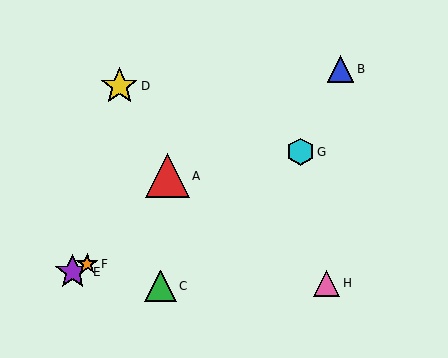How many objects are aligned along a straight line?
3 objects (E, F, G) are aligned along a straight line.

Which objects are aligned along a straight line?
Objects E, F, G are aligned along a straight line.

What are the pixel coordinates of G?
Object G is at (300, 152).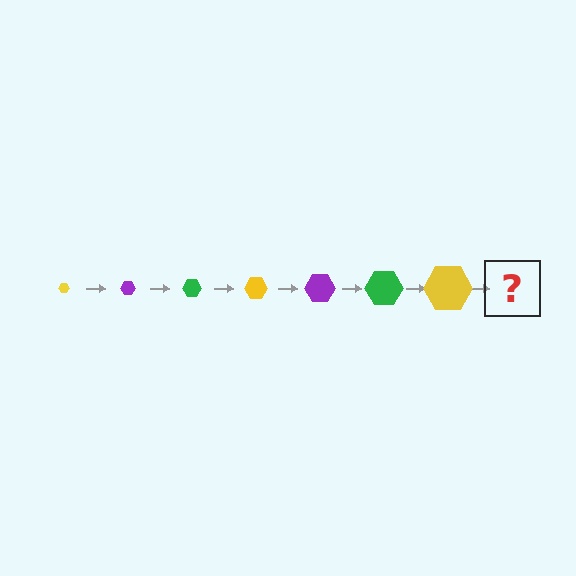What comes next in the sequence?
The next element should be a purple hexagon, larger than the previous one.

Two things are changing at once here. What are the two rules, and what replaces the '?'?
The two rules are that the hexagon grows larger each step and the color cycles through yellow, purple, and green. The '?' should be a purple hexagon, larger than the previous one.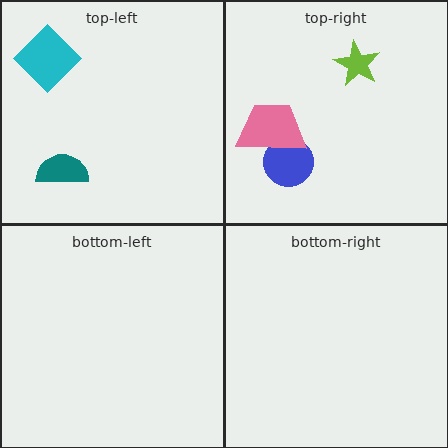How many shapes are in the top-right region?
3.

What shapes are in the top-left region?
The cyan diamond, the teal semicircle.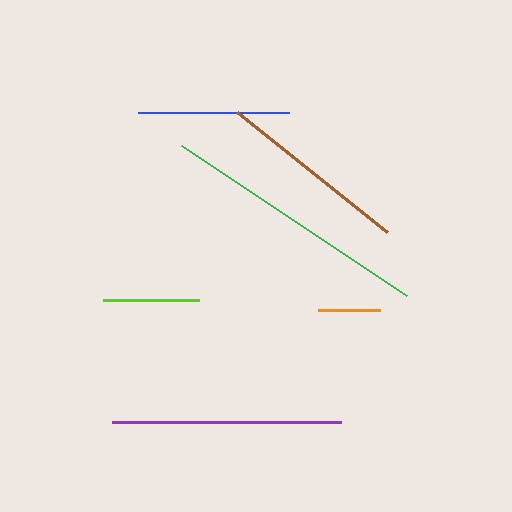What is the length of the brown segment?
The brown segment is approximately 192 pixels long.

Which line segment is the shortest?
The orange line is the shortest at approximately 62 pixels.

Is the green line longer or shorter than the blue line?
The green line is longer than the blue line.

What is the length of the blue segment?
The blue segment is approximately 152 pixels long.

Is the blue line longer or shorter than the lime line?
The blue line is longer than the lime line.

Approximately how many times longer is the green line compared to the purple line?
The green line is approximately 1.2 times the length of the purple line.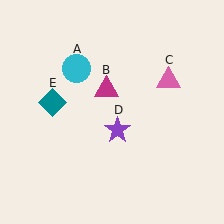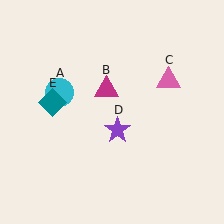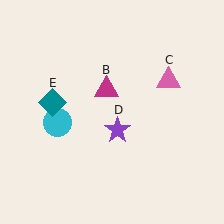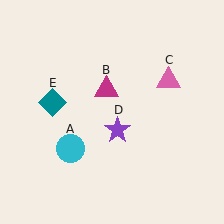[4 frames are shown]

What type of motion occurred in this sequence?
The cyan circle (object A) rotated counterclockwise around the center of the scene.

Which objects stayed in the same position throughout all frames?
Magenta triangle (object B) and pink triangle (object C) and purple star (object D) and teal diamond (object E) remained stationary.